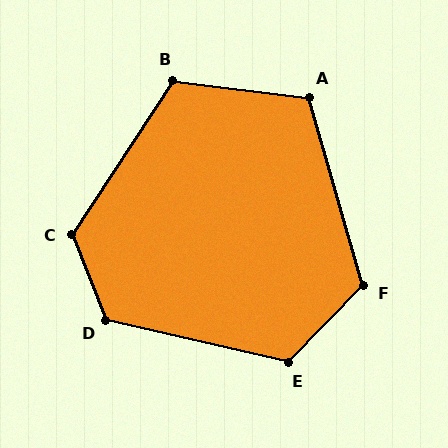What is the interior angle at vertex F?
Approximately 120 degrees (obtuse).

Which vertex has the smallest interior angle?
A, at approximately 113 degrees.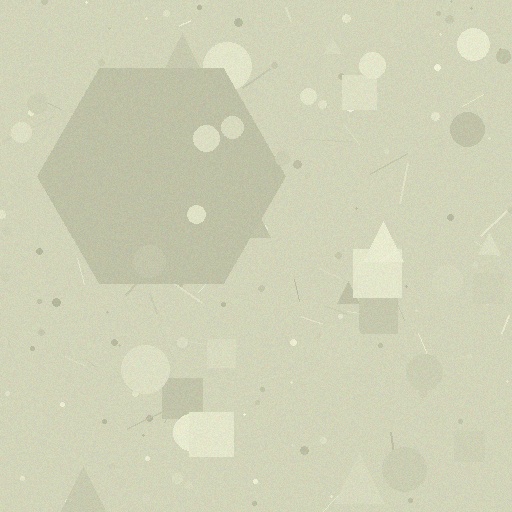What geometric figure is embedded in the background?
A hexagon is embedded in the background.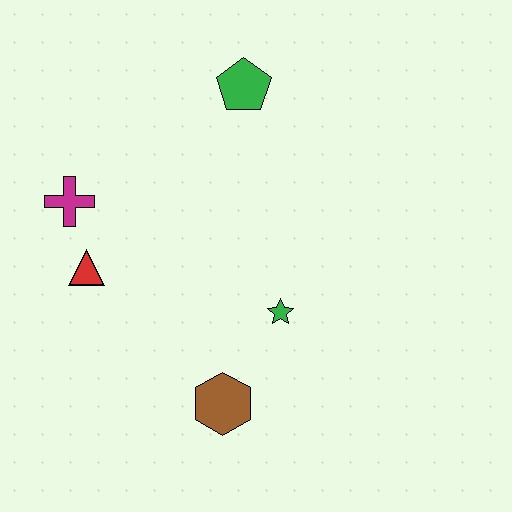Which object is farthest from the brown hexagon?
The green pentagon is farthest from the brown hexagon.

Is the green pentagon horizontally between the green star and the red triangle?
Yes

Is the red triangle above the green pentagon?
No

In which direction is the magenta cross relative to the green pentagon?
The magenta cross is to the left of the green pentagon.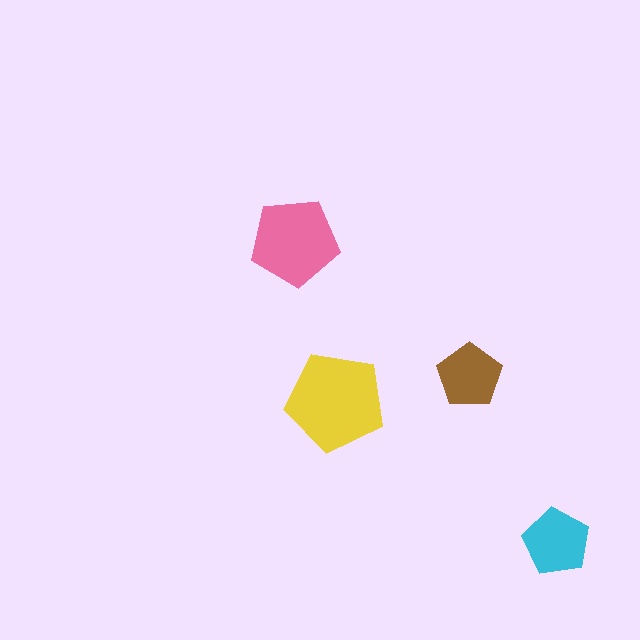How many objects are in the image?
There are 4 objects in the image.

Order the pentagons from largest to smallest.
the yellow one, the pink one, the cyan one, the brown one.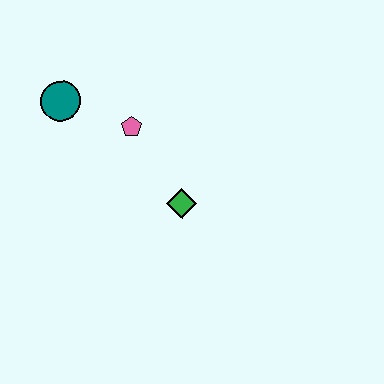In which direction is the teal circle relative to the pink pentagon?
The teal circle is to the left of the pink pentagon.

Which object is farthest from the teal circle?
The green diamond is farthest from the teal circle.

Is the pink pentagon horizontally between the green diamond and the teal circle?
Yes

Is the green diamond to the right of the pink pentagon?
Yes